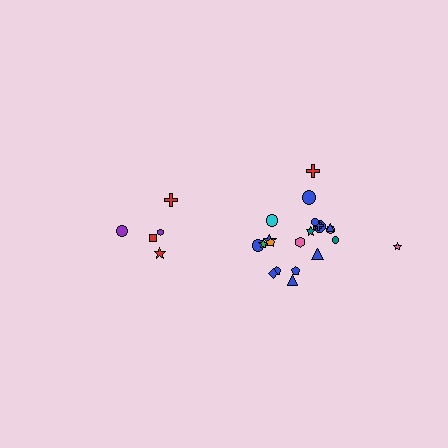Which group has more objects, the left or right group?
The right group.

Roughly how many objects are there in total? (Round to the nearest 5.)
Roughly 25 objects in total.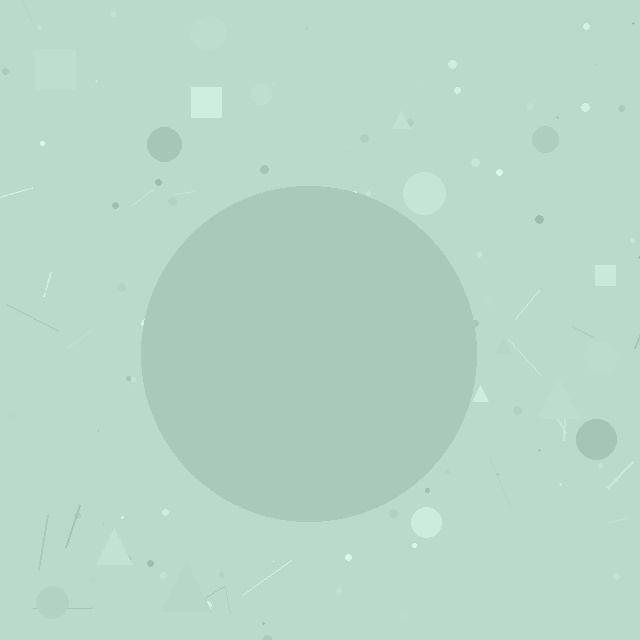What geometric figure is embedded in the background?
A circle is embedded in the background.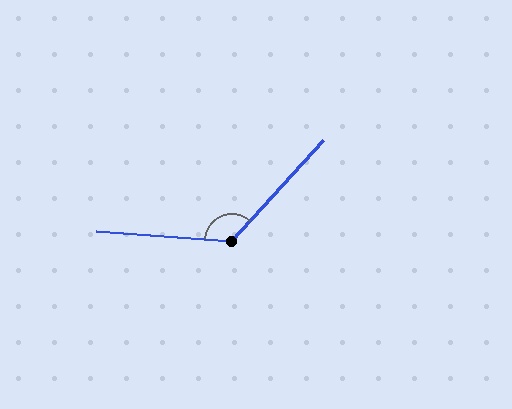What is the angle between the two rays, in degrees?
Approximately 128 degrees.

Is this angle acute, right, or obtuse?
It is obtuse.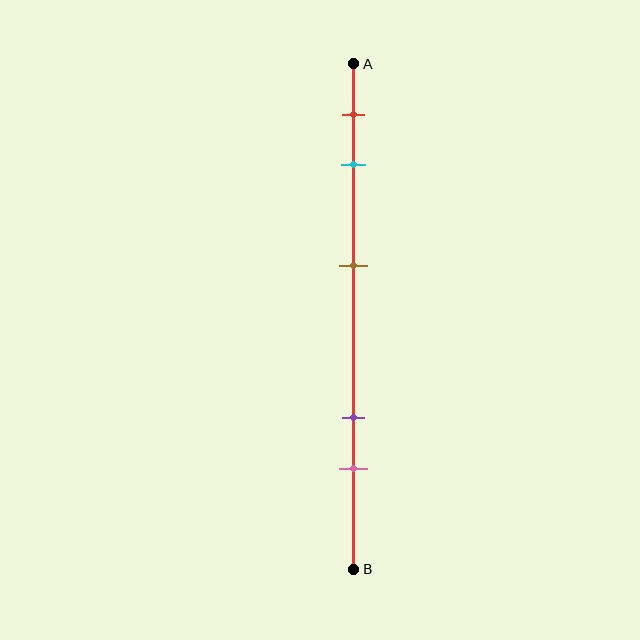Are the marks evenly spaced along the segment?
No, the marks are not evenly spaced.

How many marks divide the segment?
There are 5 marks dividing the segment.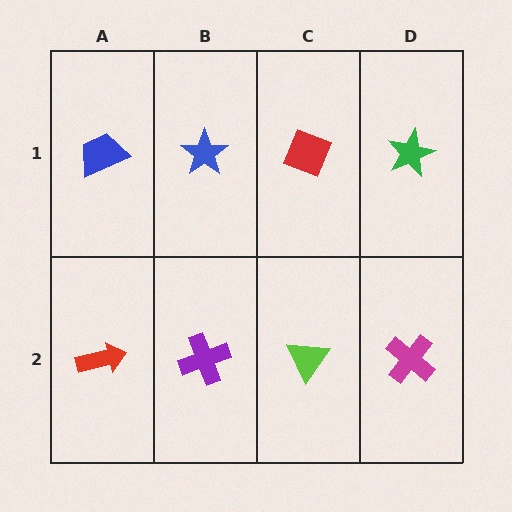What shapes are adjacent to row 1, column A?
A red arrow (row 2, column A), a blue star (row 1, column B).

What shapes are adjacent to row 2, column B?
A blue star (row 1, column B), a red arrow (row 2, column A), a lime triangle (row 2, column C).